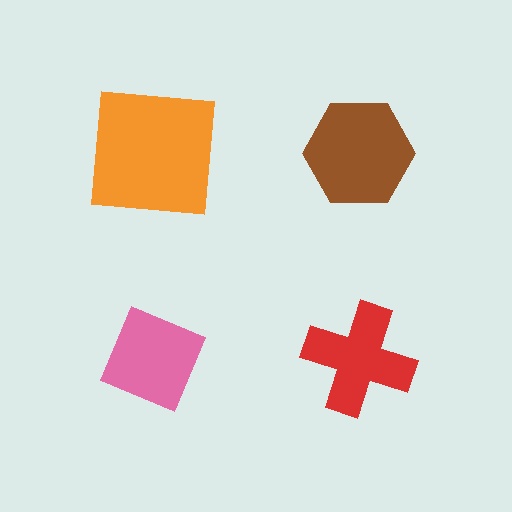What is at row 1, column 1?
An orange square.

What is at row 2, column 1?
A pink diamond.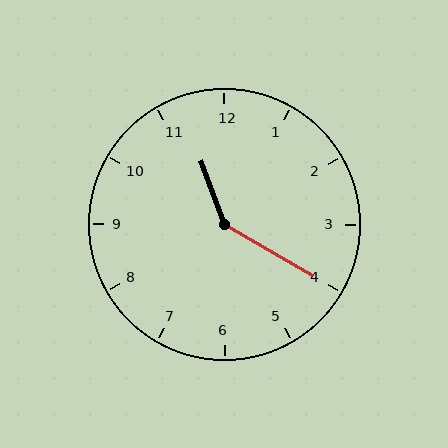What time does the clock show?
11:20.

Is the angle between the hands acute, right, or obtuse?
It is obtuse.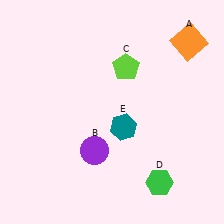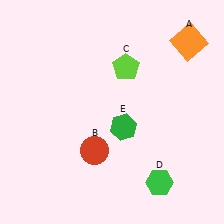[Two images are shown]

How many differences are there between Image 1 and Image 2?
There are 2 differences between the two images.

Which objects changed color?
B changed from purple to red. E changed from teal to green.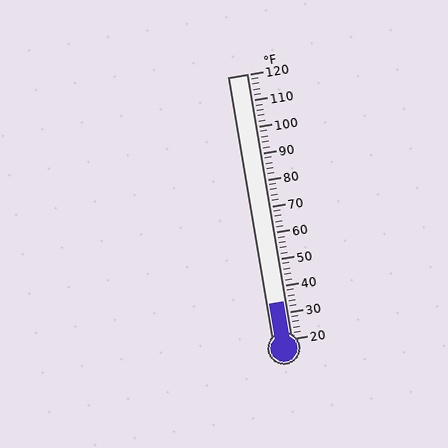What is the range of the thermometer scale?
The thermometer scale ranges from 20°F to 120°F.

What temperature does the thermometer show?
The thermometer shows approximately 34°F.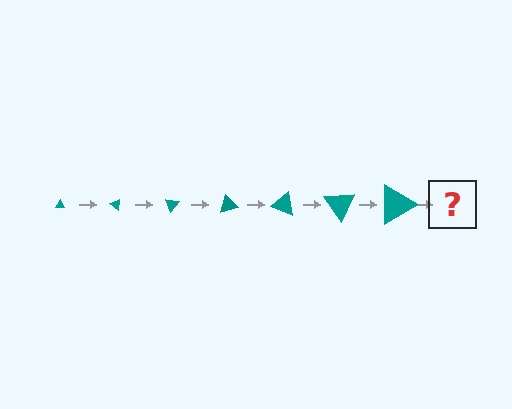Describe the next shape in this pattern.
It should be a triangle, larger than the previous one and rotated 245 degrees from the start.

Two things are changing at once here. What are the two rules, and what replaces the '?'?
The two rules are that the triangle grows larger each step and it rotates 35 degrees each step. The '?' should be a triangle, larger than the previous one and rotated 245 degrees from the start.